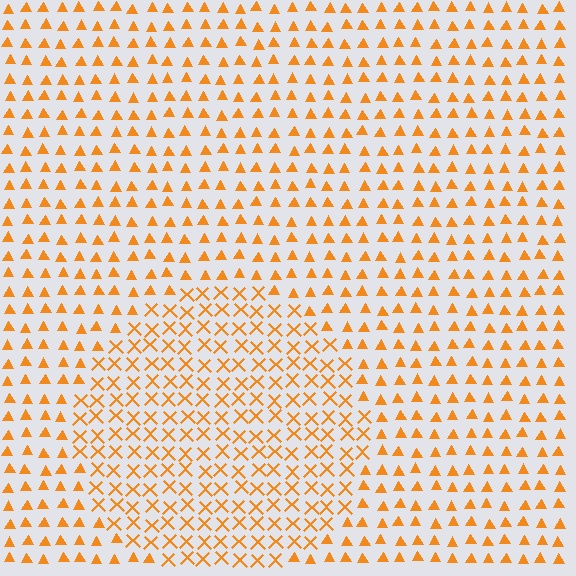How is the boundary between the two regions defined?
The boundary is defined by a change in element shape: X marks inside vs. triangles outside. All elements share the same color and spacing.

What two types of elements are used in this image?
The image uses X marks inside the circle region and triangles outside it.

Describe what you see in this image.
The image is filled with small orange elements arranged in a uniform grid. A circle-shaped region contains X marks, while the surrounding area contains triangles. The boundary is defined purely by the change in element shape.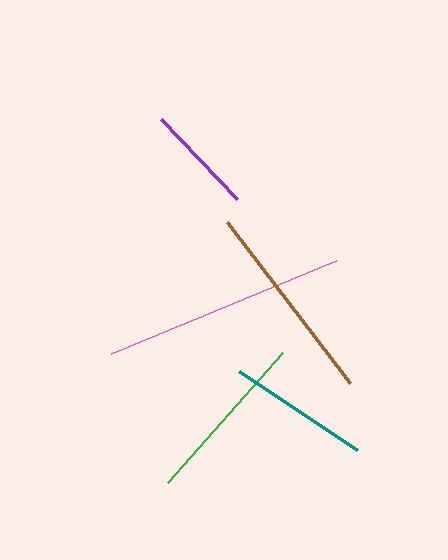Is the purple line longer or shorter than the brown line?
The brown line is longer than the purple line.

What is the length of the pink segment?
The pink segment is approximately 243 pixels long.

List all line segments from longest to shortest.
From longest to shortest: pink, brown, green, teal, purple.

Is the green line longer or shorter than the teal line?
The green line is longer than the teal line.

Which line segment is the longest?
The pink line is the longest at approximately 243 pixels.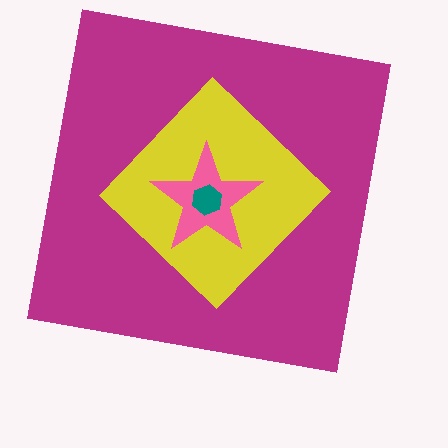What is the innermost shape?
The teal hexagon.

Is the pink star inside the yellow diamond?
Yes.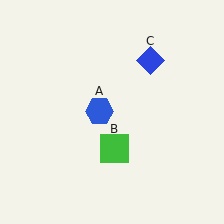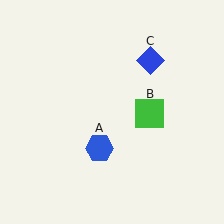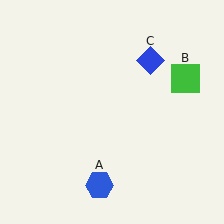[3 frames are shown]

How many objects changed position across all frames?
2 objects changed position: blue hexagon (object A), green square (object B).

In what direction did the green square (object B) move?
The green square (object B) moved up and to the right.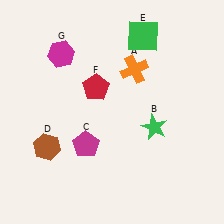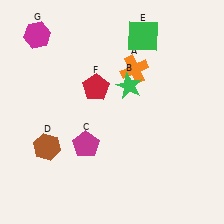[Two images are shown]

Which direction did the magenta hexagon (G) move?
The magenta hexagon (G) moved left.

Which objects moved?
The objects that moved are: the green star (B), the magenta hexagon (G).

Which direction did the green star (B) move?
The green star (B) moved up.